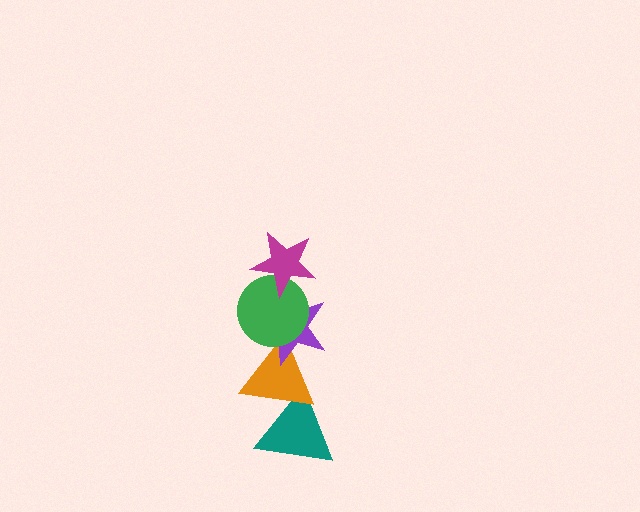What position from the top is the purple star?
The purple star is 3rd from the top.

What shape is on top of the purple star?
The green circle is on top of the purple star.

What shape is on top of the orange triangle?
The purple star is on top of the orange triangle.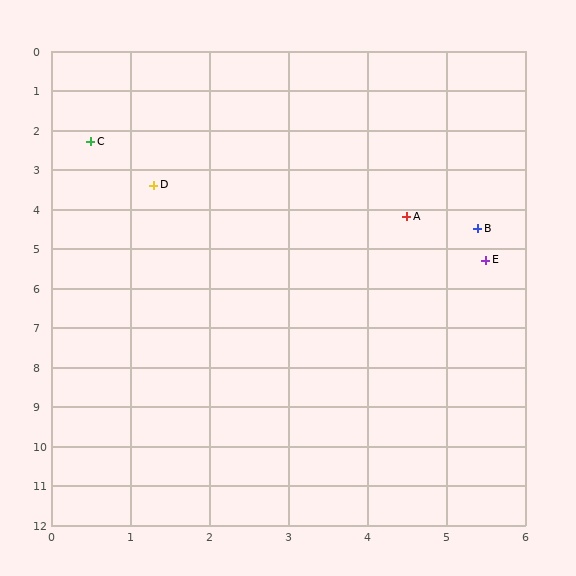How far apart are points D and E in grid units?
Points D and E are about 4.6 grid units apart.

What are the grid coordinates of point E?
Point E is at approximately (5.5, 5.3).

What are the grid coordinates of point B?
Point B is at approximately (5.4, 4.5).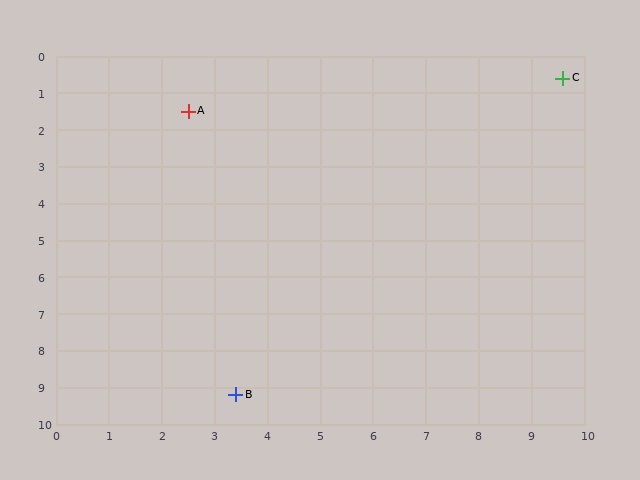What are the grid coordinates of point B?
Point B is at approximately (3.4, 9.2).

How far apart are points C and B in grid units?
Points C and B are about 10.6 grid units apart.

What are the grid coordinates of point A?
Point A is at approximately (2.5, 1.5).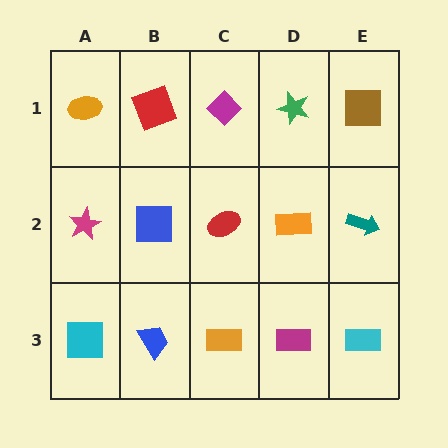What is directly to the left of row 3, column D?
An orange rectangle.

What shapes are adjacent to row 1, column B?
A blue square (row 2, column B), an orange ellipse (row 1, column A), a magenta diamond (row 1, column C).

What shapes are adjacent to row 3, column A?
A magenta star (row 2, column A), a blue trapezoid (row 3, column B).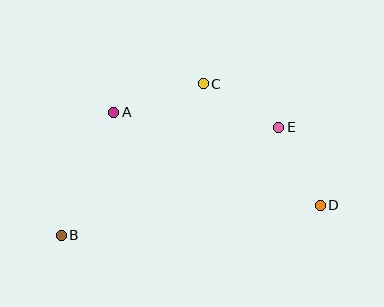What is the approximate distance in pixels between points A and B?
The distance between A and B is approximately 134 pixels.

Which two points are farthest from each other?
Points B and D are farthest from each other.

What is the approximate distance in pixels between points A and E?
The distance between A and E is approximately 166 pixels.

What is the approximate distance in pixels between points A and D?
The distance between A and D is approximately 226 pixels.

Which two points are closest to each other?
Points C and E are closest to each other.